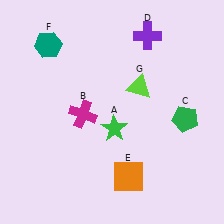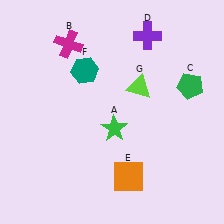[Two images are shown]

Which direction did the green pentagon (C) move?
The green pentagon (C) moved up.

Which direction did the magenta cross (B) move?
The magenta cross (B) moved up.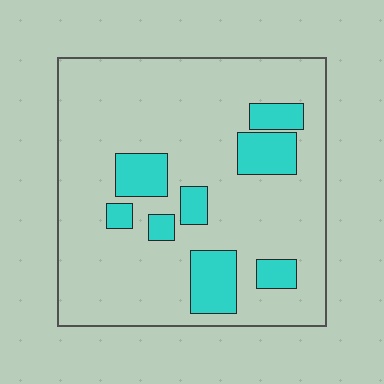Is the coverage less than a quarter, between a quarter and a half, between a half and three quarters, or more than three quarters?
Less than a quarter.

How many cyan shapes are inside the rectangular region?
8.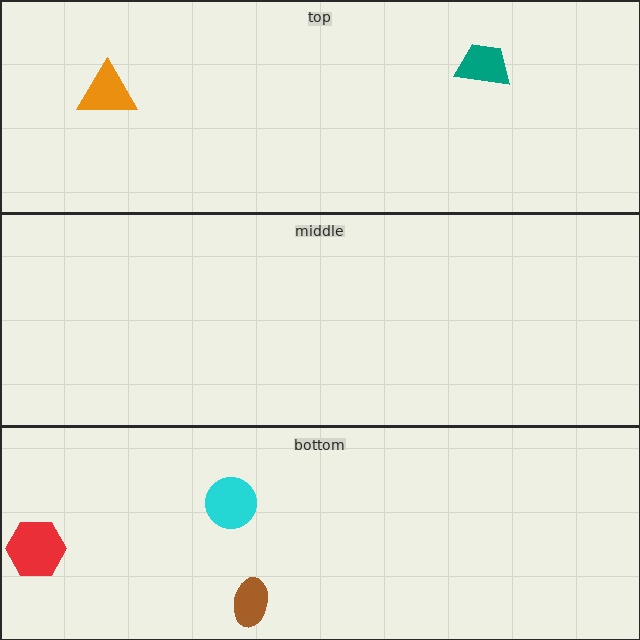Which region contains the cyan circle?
The bottom region.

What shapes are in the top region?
The teal trapezoid, the orange triangle.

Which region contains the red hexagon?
The bottom region.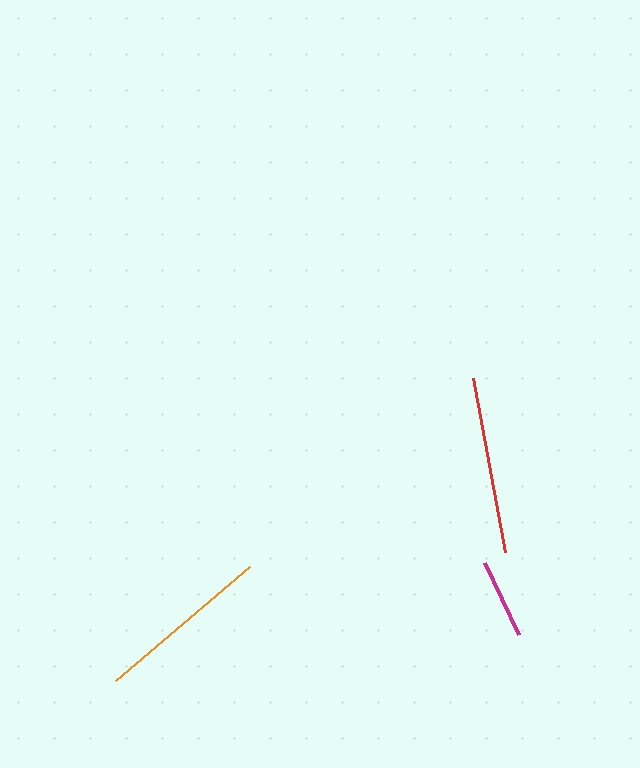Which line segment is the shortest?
The magenta line is the shortest at approximately 79 pixels.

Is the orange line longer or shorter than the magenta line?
The orange line is longer than the magenta line.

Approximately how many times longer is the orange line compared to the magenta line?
The orange line is approximately 2.2 times the length of the magenta line.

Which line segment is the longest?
The red line is the longest at approximately 178 pixels.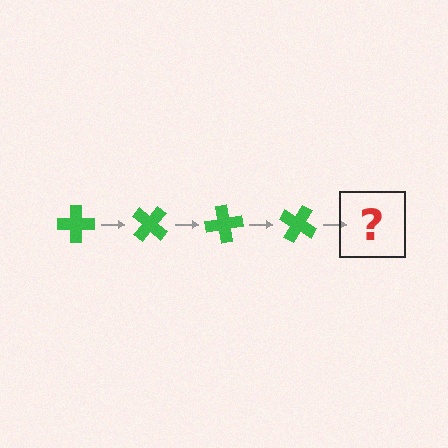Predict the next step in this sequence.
The next step is a green cross rotated 160 degrees.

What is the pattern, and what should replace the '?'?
The pattern is that the cross rotates 40 degrees each step. The '?' should be a green cross rotated 160 degrees.